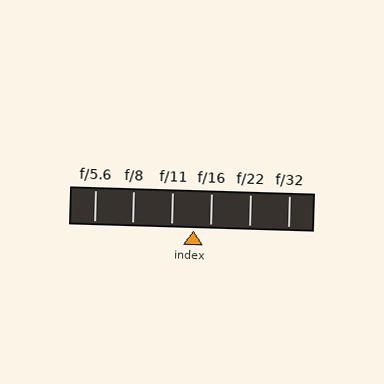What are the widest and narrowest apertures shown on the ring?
The widest aperture shown is f/5.6 and the narrowest is f/32.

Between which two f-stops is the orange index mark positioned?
The index mark is between f/11 and f/16.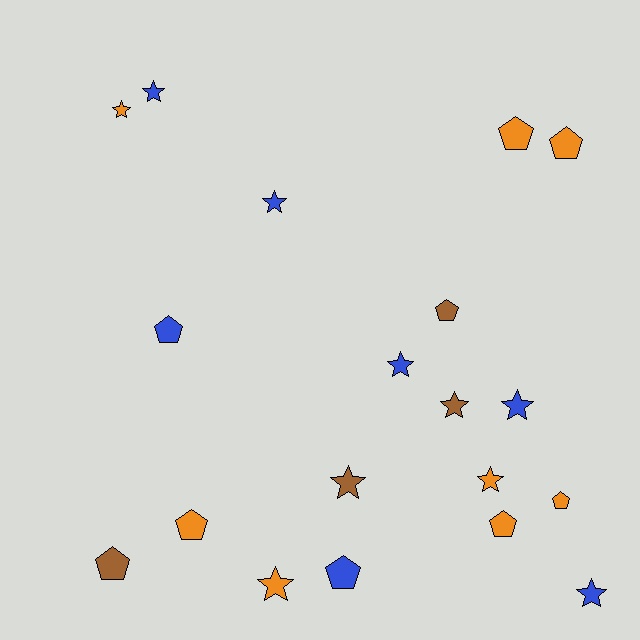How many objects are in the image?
There are 19 objects.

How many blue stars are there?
There are 5 blue stars.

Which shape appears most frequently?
Star, with 10 objects.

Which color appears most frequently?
Orange, with 8 objects.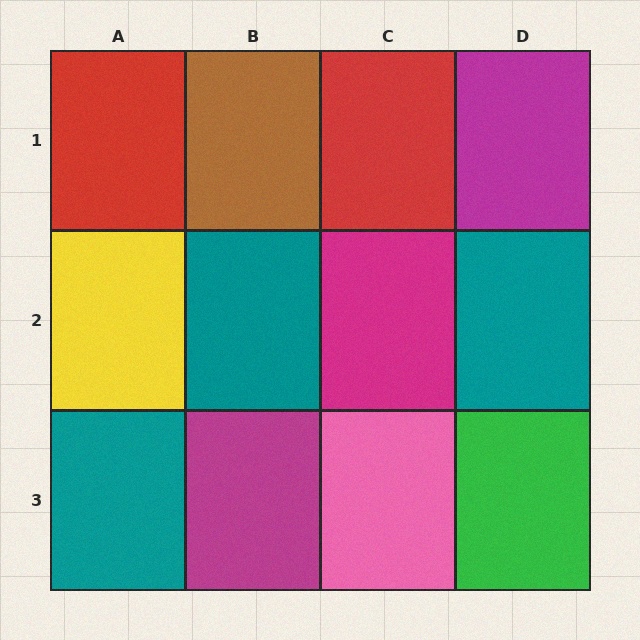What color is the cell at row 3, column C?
Pink.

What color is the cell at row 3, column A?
Teal.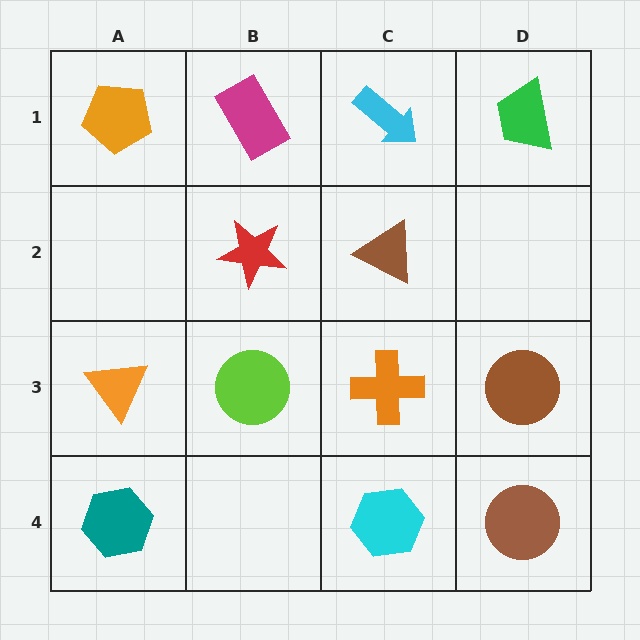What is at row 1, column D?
A green trapezoid.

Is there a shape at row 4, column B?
No, that cell is empty.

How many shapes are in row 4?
3 shapes.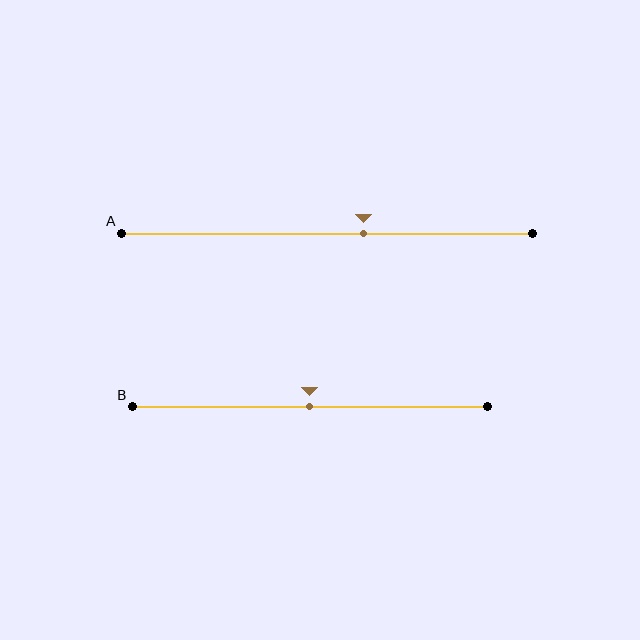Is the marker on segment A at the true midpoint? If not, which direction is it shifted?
No, the marker on segment A is shifted to the right by about 9% of the segment length.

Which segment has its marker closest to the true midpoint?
Segment B has its marker closest to the true midpoint.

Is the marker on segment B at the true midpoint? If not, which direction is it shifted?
Yes, the marker on segment B is at the true midpoint.